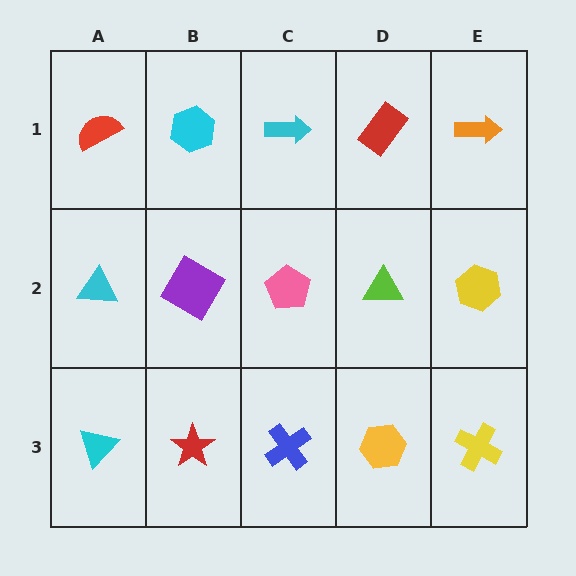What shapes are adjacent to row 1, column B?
A purple diamond (row 2, column B), a red semicircle (row 1, column A), a cyan arrow (row 1, column C).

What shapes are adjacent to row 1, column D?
A lime triangle (row 2, column D), a cyan arrow (row 1, column C), an orange arrow (row 1, column E).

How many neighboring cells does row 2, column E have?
3.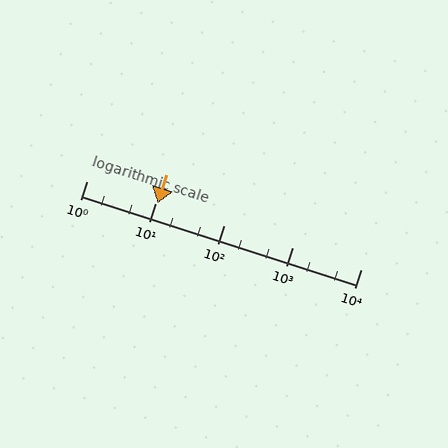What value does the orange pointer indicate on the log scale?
The pointer indicates approximately 11.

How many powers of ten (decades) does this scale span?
The scale spans 4 decades, from 1 to 10000.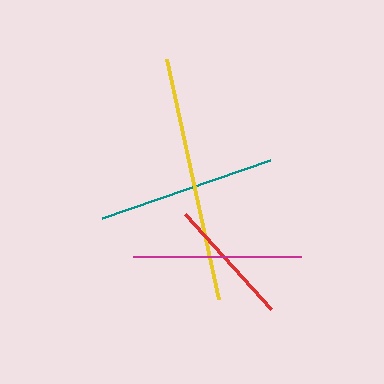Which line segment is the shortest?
The red line is the shortest at approximately 128 pixels.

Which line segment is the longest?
The yellow line is the longest at approximately 247 pixels.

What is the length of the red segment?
The red segment is approximately 128 pixels long.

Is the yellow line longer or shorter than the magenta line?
The yellow line is longer than the magenta line.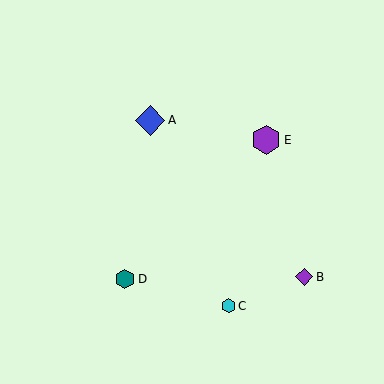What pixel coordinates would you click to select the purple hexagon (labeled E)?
Click at (266, 140) to select the purple hexagon E.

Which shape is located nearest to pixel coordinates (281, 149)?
The purple hexagon (labeled E) at (266, 140) is nearest to that location.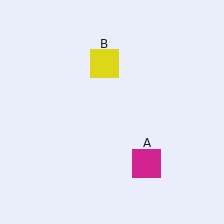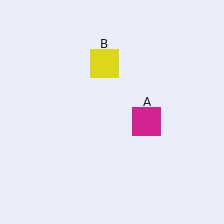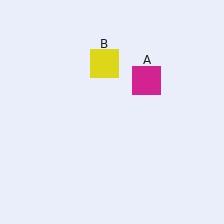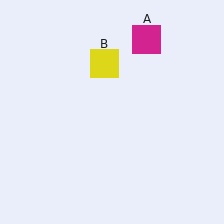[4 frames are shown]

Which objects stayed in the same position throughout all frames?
Yellow square (object B) remained stationary.